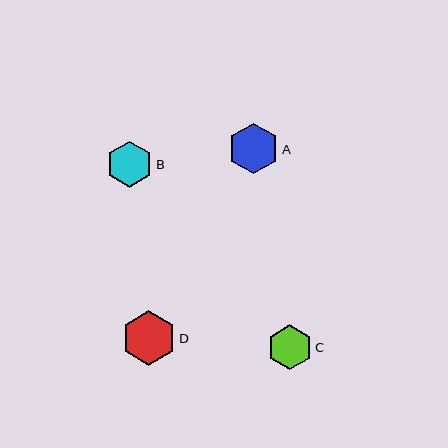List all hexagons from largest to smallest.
From largest to smallest: D, A, B, C.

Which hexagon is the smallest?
Hexagon C is the smallest with a size of approximately 44 pixels.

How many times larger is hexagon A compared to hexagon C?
Hexagon A is approximately 1.1 times the size of hexagon C.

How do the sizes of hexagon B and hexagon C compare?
Hexagon B and hexagon C are approximately the same size.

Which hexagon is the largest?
Hexagon D is the largest with a size of approximately 54 pixels.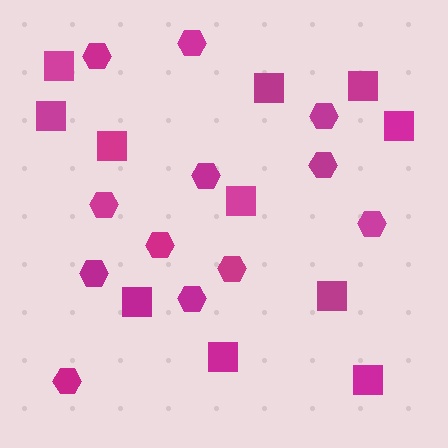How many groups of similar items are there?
There are 2 groups: one group of hexagons (12) and one group of squares (11).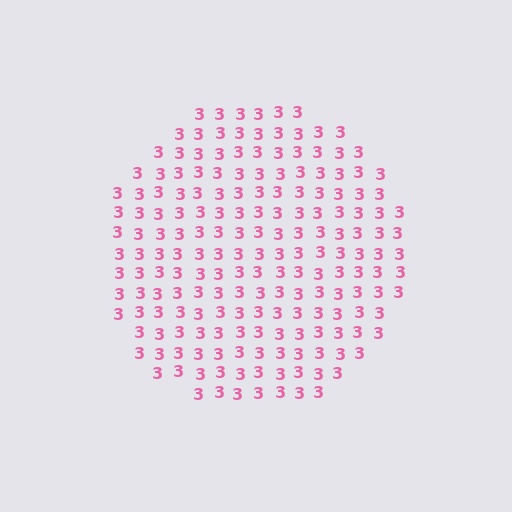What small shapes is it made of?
It is made of small digit 3's.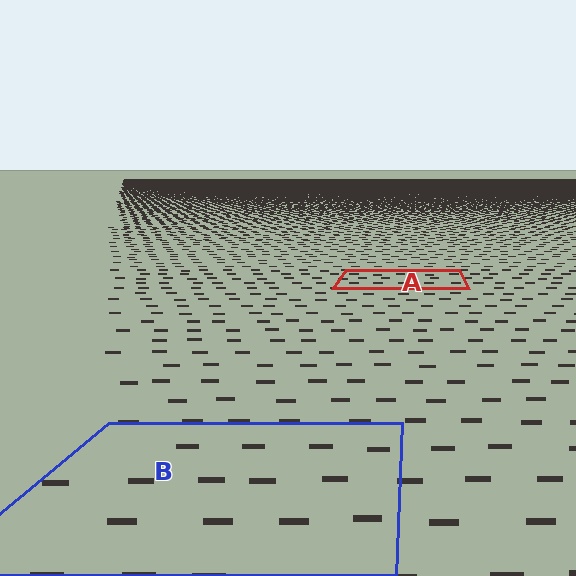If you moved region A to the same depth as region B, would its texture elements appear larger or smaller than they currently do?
They would appear larger. At a closer depth, the same texture elements are projected at a bigger on-screen size.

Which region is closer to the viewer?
Region B is closer. The texture elements there are larger and more spread out.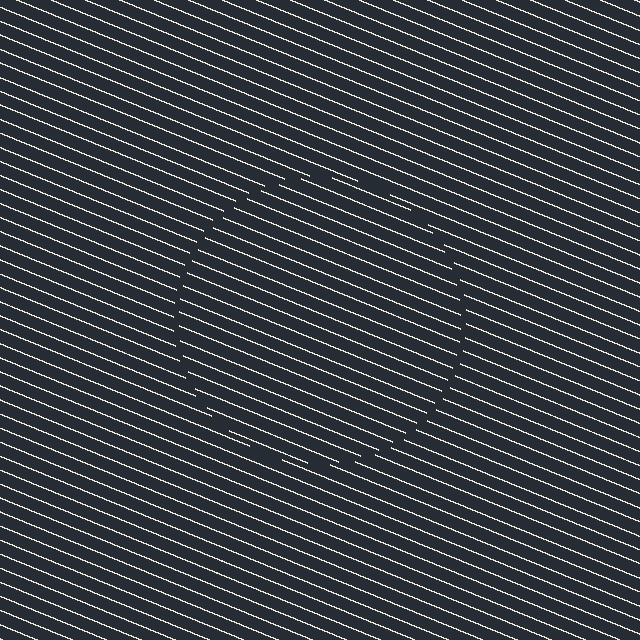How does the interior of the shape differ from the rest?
The interior of the shape contains the same grating, shifted by half a period — the contour is defined by the phase discontinuity where line-ends from the inner and outer gratings abut.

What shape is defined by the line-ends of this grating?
An illusory circle. The interior of the shape contains the same grating, shifted by half a period — the contour is defined by the phase discontinuity where line-ends from the inner and outer gratings abut.